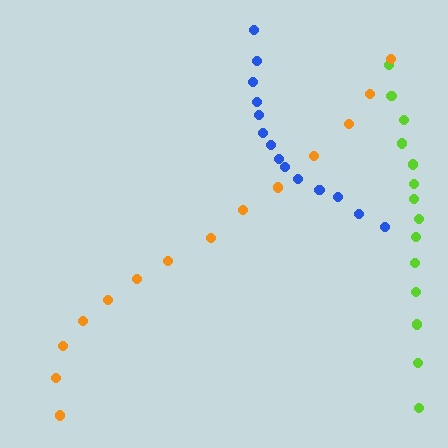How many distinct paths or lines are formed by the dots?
There are 3 distinct paths.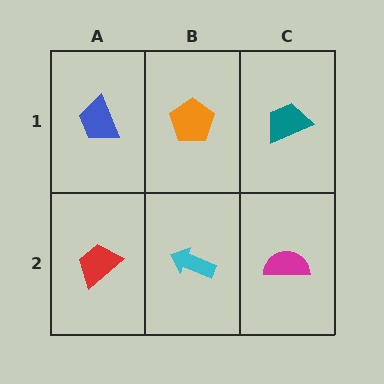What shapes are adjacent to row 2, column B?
An orange pentagon (row 1, column B), a red trapezoid (row 2, column A), a magenta semicircle (row 2, column C).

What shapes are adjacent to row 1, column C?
A magenta semicircle (row 2, column C), an orange pentagon (row 1, column B).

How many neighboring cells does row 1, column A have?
2.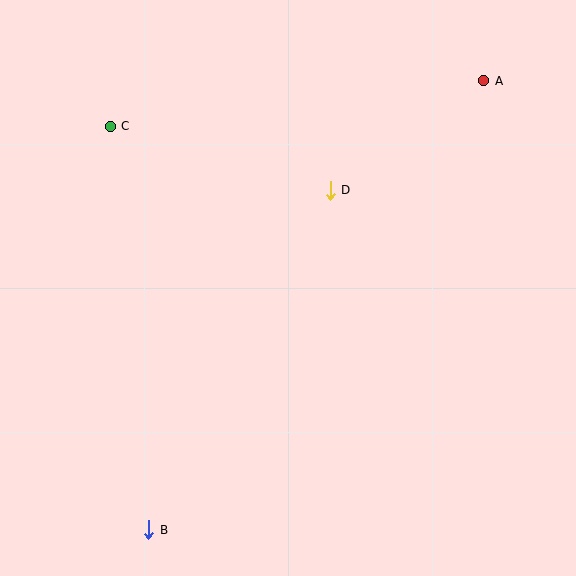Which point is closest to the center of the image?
Point D at (330, 190) is closest to the center.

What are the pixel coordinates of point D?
Point D is at (330, 190).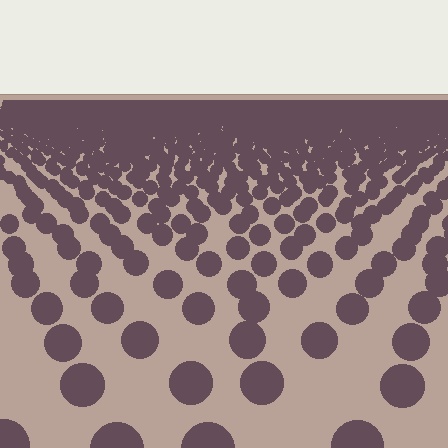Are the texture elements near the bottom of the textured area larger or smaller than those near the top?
Larger. Near the bottom, elements are closer to the viewer and appear at a bigger on-screen size.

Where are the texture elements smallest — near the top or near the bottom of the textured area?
Near the top.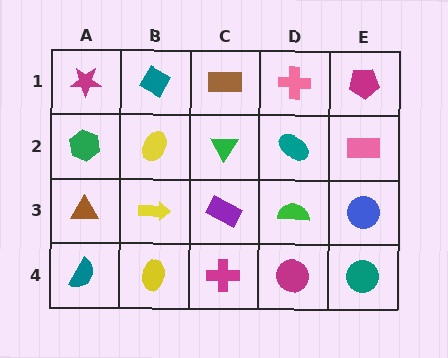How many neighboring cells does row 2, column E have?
3.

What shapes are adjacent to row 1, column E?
A pink rectangle (row 2, column E), a pink cross (row 1, column D).